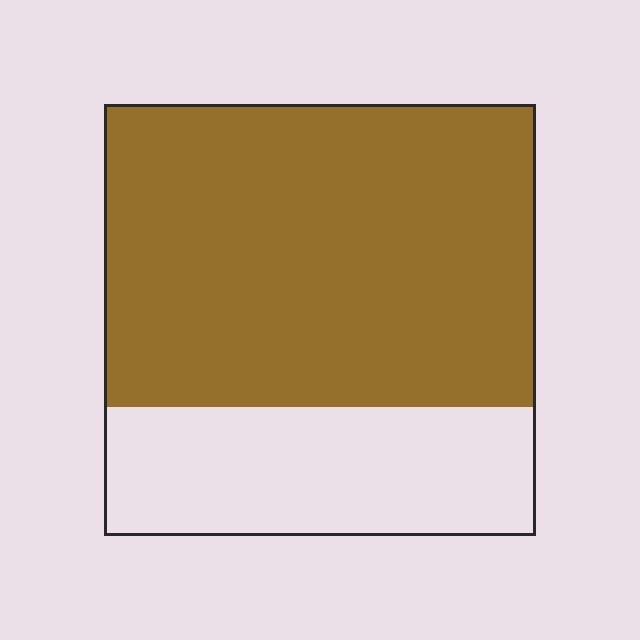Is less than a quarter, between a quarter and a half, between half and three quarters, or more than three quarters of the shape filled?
Between half and three quarters.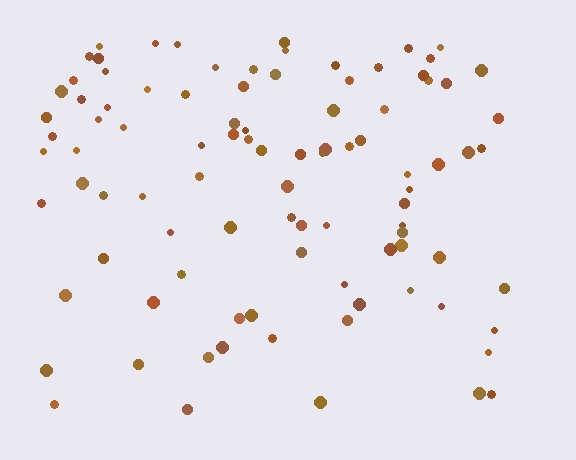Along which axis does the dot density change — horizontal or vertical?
Vertical.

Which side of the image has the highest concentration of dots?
The top.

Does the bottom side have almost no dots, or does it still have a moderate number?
Still a moderate number, just noticeably fewer than the top.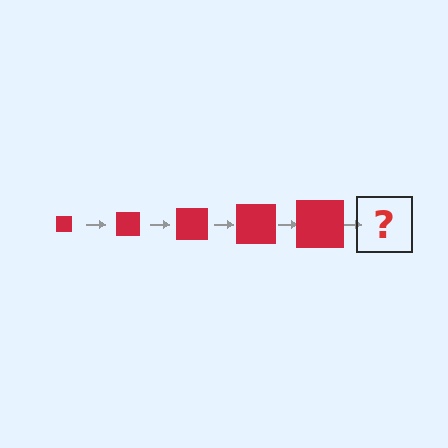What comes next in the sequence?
The next element should be a red square, larger than the previous one.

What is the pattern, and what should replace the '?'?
The pattern is that the square gets progressively larger each step. The '?' should be a red square, larger than the previous one.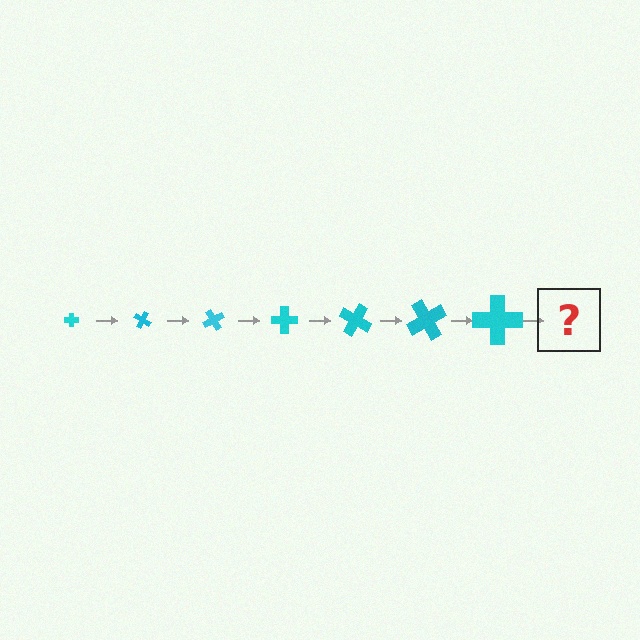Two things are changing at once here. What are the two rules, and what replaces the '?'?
The two rules are that the cross grows larger each step and it rotates 30 degrees each step. The '?' should be a cross, larger than the previous one and rotated 210 degrees from the start.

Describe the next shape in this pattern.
It should be a cross, larger than the previous one and rotated 210 degrees from the start.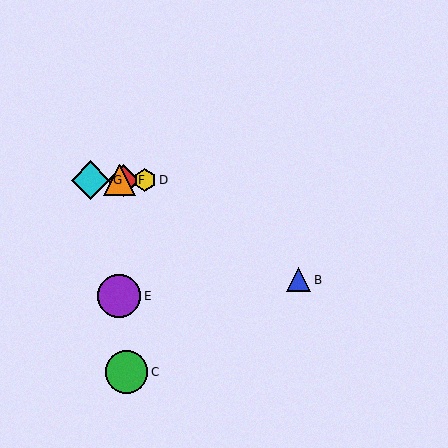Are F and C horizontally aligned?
No, F is at y≈180 and C is at y≈372.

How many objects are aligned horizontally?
4 objects (A, D, F, G) are aligned horizontally.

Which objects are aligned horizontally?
Objects A, D, F, G are aligned horizontally.